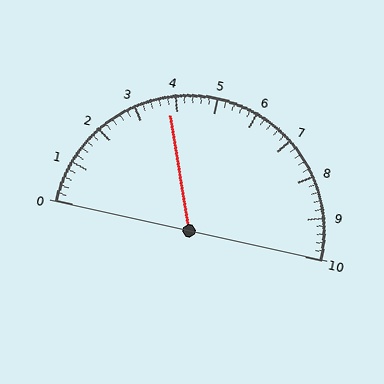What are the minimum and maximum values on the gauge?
The gauge ranges from 0 to 10.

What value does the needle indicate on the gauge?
The needle indicates approximately 3.8.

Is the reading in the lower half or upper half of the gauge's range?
The reading is in the lower half of the range (0 to 10).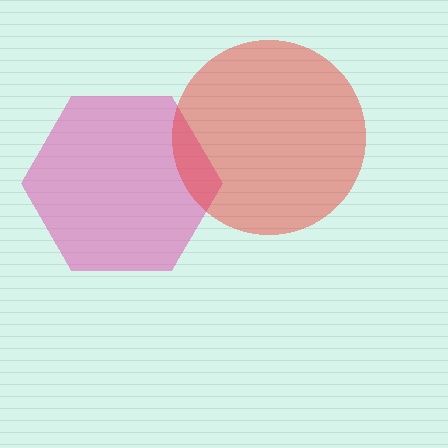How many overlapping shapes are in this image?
There are 2 overlapping shapes in the image.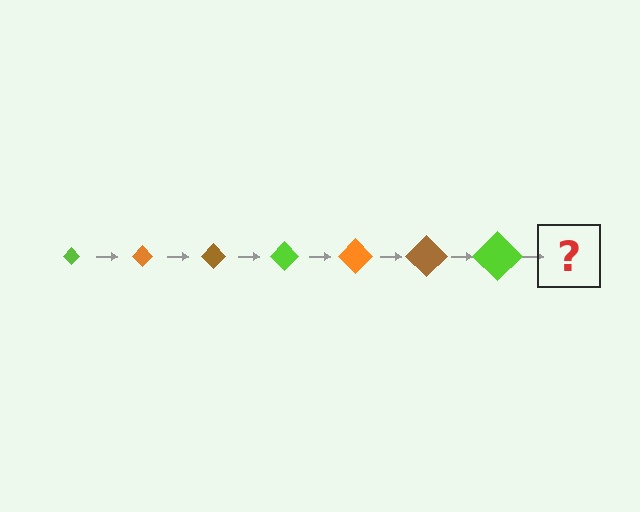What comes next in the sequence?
The next element should be an orange diamond, larger than the previous one.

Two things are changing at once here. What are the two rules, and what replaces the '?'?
The two rules are that the diamond grows larger each step and the color cycles through lime, orange, and brown. The '?' should be an orange diamond, larger than the previous one.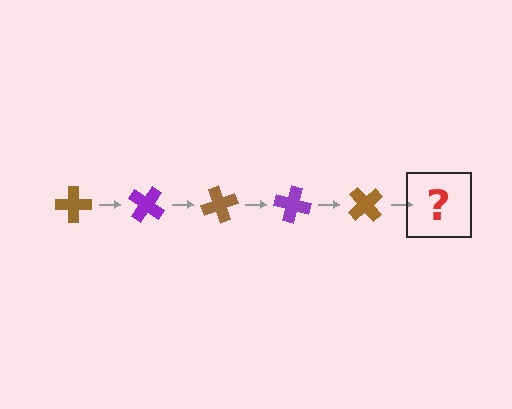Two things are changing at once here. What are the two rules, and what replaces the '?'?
The two rules are that it rotates 35 degrees each step and the color cycles through brown and purple. The '?' should be a purple cross, rotated 175 degrees from the start.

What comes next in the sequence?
The next element should be a purple cross, rotated 175 degrees from the start.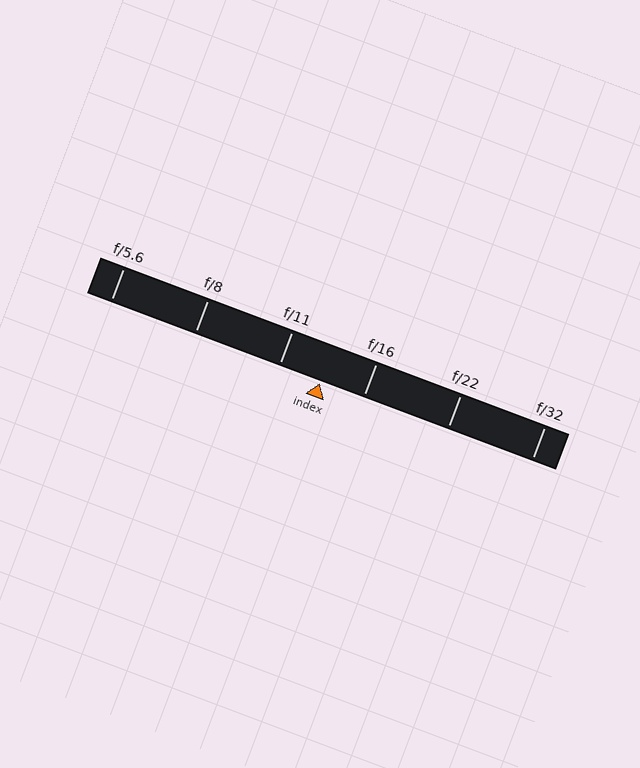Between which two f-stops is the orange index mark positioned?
The index mark is between f/11 and f/16.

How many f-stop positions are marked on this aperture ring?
There are 6 f-stop positions marked.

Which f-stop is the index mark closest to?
The index mark is closest to f/11.